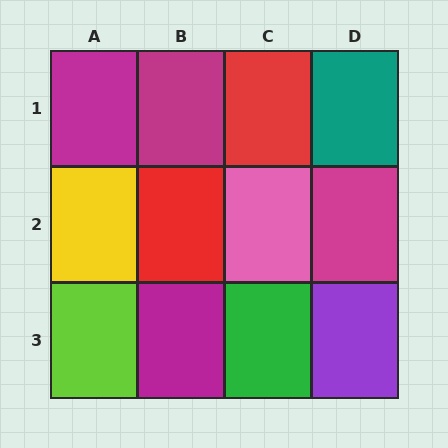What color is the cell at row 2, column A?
Yellow.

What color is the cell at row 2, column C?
Pink.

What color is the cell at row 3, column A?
Lime.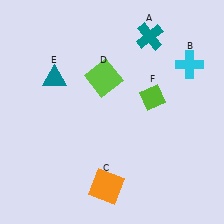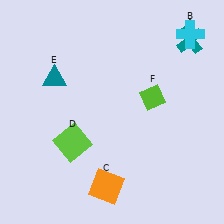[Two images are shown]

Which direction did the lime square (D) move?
The lime square (D) moved down.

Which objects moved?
The objects that moved are: the teal cross (A), the cyan cross (B), the lime square (D).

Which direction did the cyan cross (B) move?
The cyan cross (B) moved up.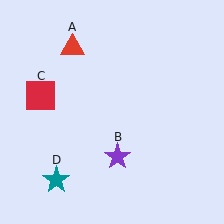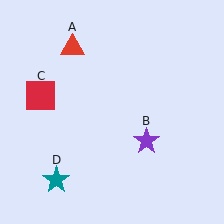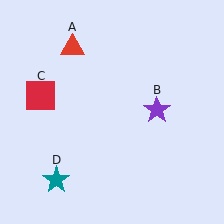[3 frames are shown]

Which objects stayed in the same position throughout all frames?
Red triangle (object A) and red square (object C) and teal star (object D) remained stationary.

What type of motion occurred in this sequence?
The purple star (object B) rotated counterclockwise around the center of the scene.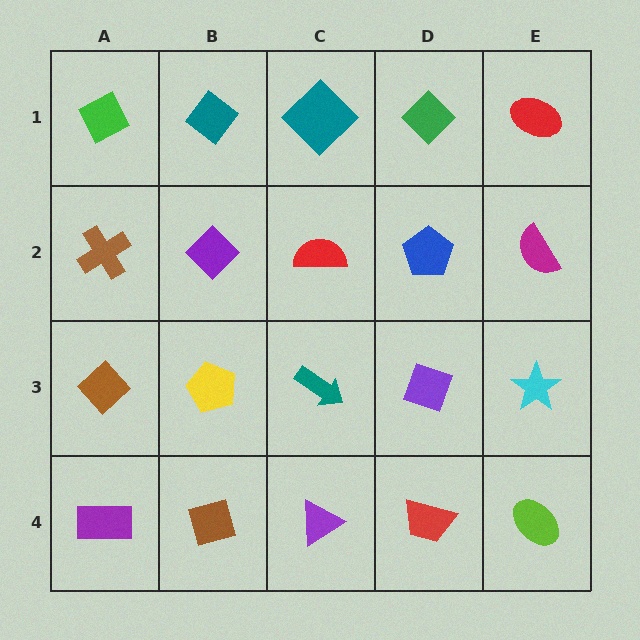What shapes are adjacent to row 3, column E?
A magenta semicircle (row 2, column E), a lime ellipse (row 4, column E), a purple diamond (row 3, column D).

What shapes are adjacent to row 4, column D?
A purple diamond (row 3, column D), a purple triangle (row 4, column C), a lime ellipse (row 4, column E).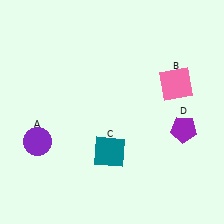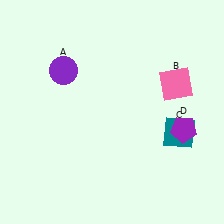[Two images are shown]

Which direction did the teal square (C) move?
The teal square (C) moved right.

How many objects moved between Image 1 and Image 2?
2 objects moved between the two images.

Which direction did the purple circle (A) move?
The purple circle (A) moved up.